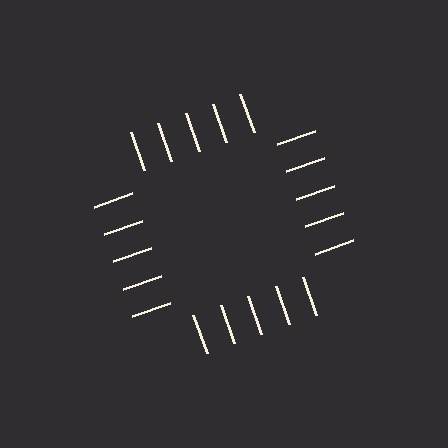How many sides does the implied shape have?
4 sides — the line-ends trace a square.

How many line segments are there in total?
20 — 5 along each of the 4 edges.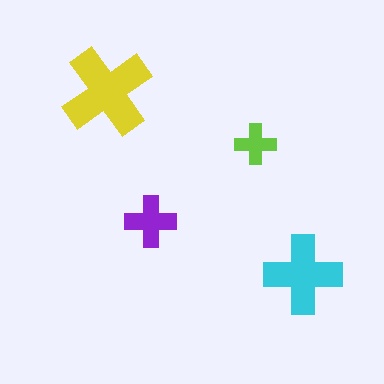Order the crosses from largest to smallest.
the yellow one, the cyan one, the purple one, the lime one.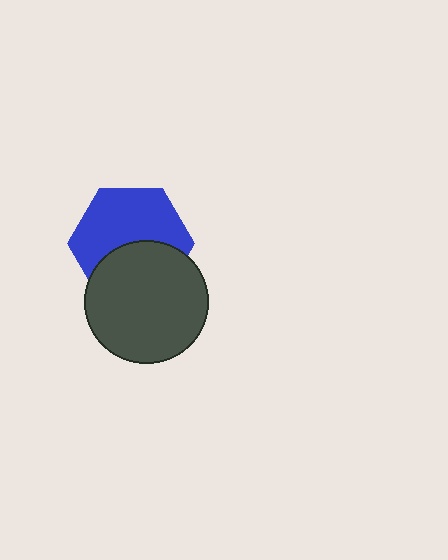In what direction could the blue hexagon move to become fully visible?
The blue hexagon could move up. That would shift it out from behind the dark gray circle entirely.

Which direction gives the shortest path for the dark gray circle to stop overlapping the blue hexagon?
Moving down gives the shortest separation.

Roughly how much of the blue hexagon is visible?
About half of it is visible (roughly 59%).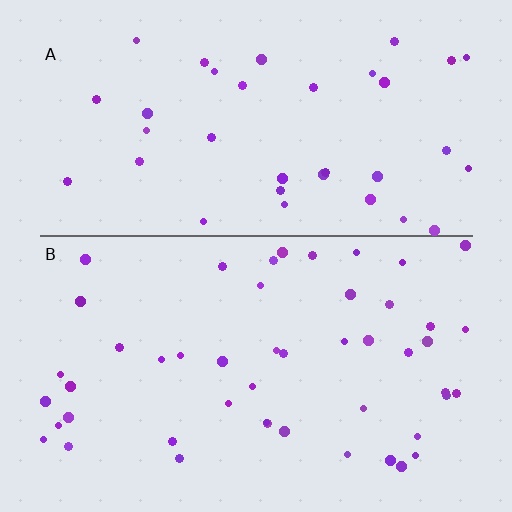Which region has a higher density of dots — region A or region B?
B (the bottom).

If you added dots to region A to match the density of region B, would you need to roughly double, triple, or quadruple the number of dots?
Approximately double.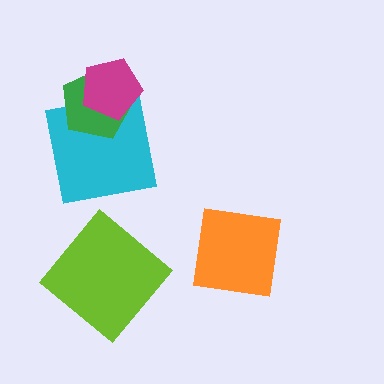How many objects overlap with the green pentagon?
2 objects overlap with the green pentagon.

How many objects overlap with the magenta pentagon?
2 objects overlap with the magenta pentagon.